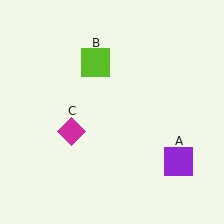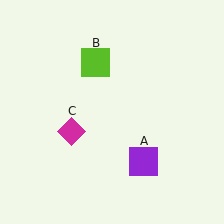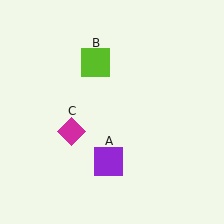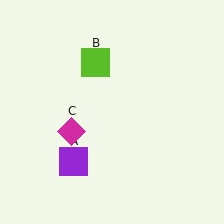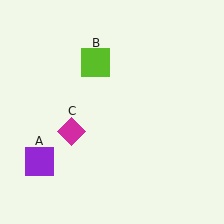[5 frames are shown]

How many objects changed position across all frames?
1 object changed position: purple square (object A).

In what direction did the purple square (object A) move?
The purple square (object A) moved left.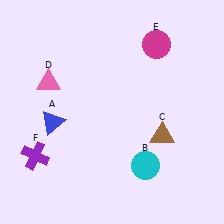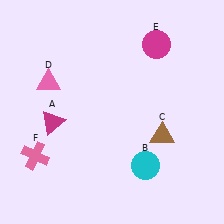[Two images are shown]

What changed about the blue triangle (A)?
In Image 1, A is blue. In Image 2, it changed to magenta.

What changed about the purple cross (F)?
In Image 1, F is purple. In Image 2, it changed to pink.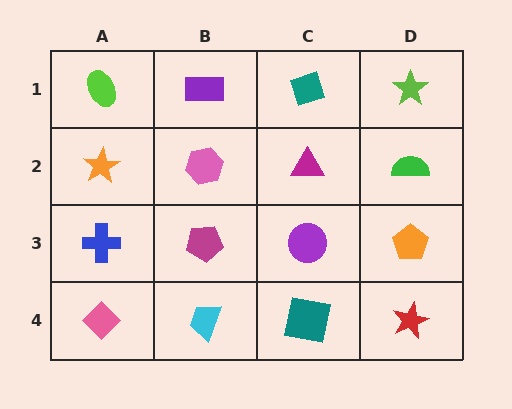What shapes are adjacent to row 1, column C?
A magenta triangle (row 2, column C), a purple rectangle (row 1, column B), a lime star (row 1, column D).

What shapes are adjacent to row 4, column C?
A purple circle (row 3, column C), a cyan trapezoid (row 4, column B), a red star (row 4, column D).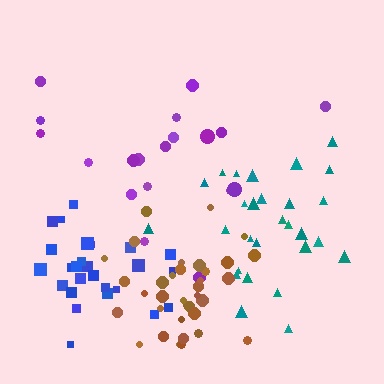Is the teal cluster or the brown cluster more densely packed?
Brown.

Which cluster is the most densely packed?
Brown.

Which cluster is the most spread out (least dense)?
Purple.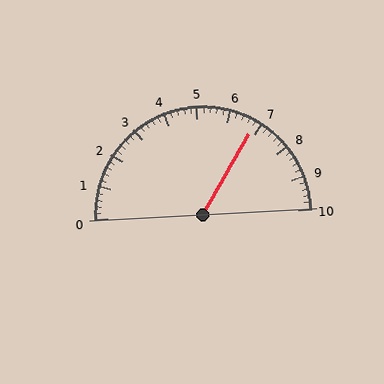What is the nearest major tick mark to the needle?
The nearest major tick mark is 7.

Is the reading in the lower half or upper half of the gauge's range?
The reading is in the upper half of the range (0 to 10).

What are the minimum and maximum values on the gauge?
The gauge ranges from 0 to 10.